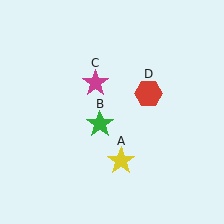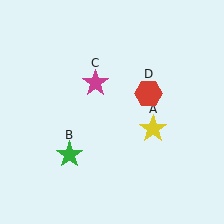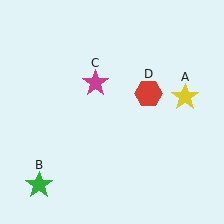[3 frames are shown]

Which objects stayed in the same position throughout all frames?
Magenta star (object C) and red hexagon (object D) remained stationary.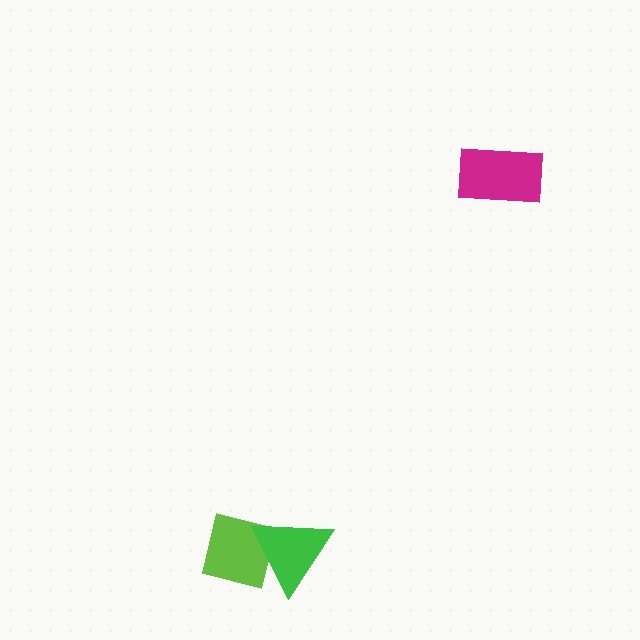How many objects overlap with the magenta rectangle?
0 objects overlap with the magenta rectangle.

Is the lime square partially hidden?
Yes, it is partially covered by another shape.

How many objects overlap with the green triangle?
1 object overlaps with the green triangle.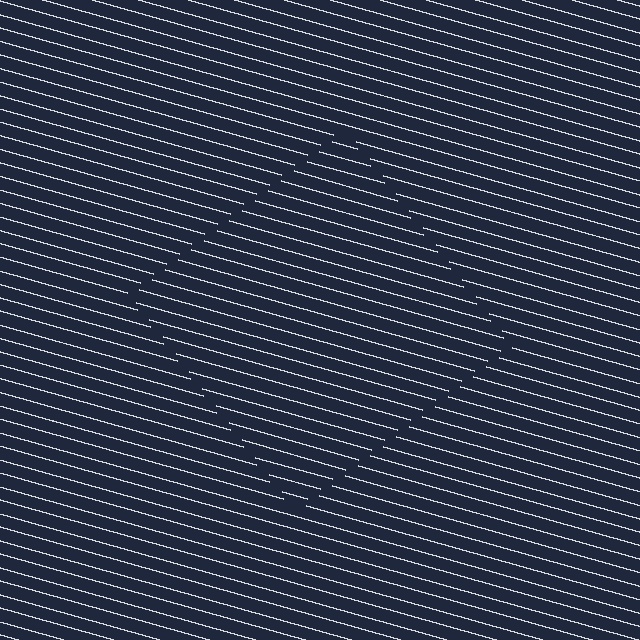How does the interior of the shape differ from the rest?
The interior of the shape contains the same grating, shifted by half a period — the contour is defined by the phase discontinuity where line-ends from the inner and outer gratings abut.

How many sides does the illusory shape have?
4 sides — the line-ends trace a square.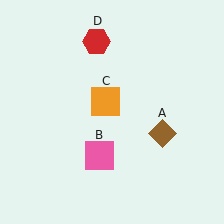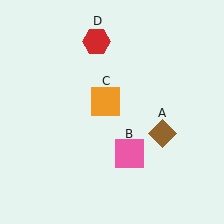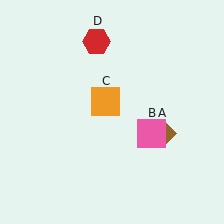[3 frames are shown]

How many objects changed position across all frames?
1 object changed position: pink square (object B).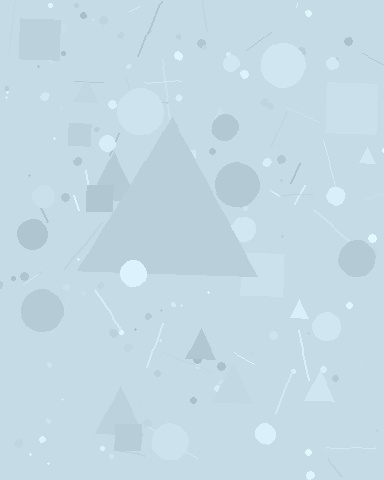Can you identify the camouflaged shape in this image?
The camouflaged shape is a triangle.